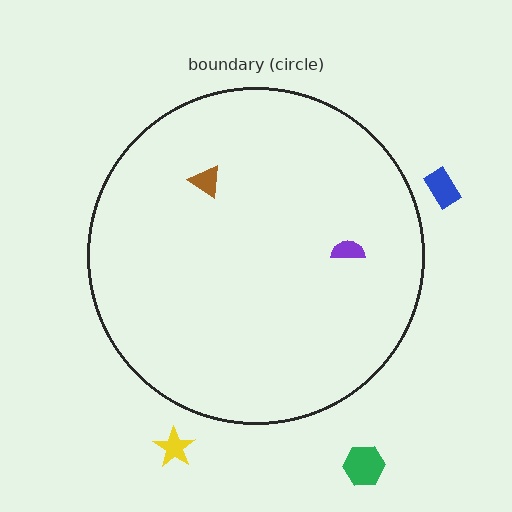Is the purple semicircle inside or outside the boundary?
Inside.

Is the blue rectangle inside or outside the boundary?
Outside.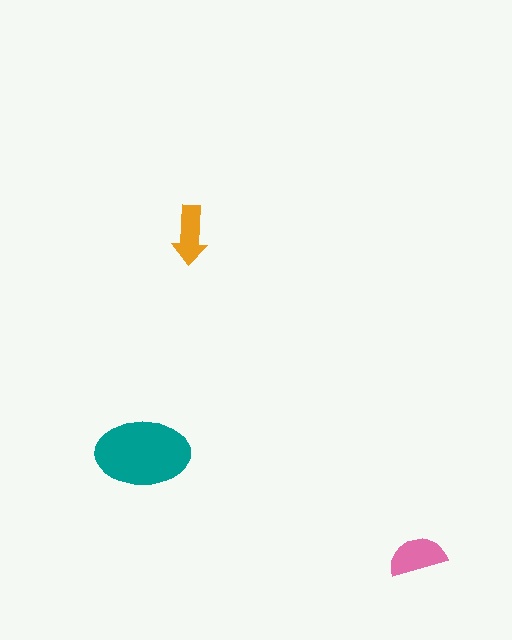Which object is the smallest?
The orange arrow.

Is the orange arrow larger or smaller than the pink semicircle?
Smaller.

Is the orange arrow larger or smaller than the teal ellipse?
Smaller.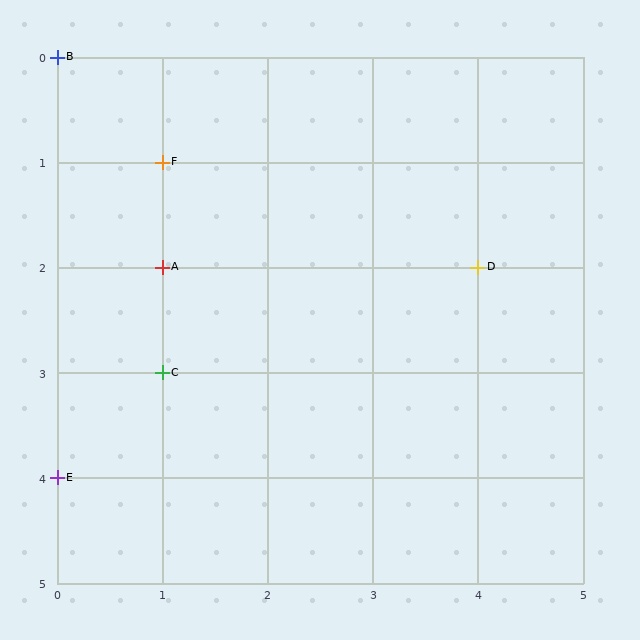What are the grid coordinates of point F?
Point F is at grid coordinates (1, 1).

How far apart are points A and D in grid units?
Points A and D are 3 columns apart.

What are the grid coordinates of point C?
Point C is at grid coordinates (1, 3).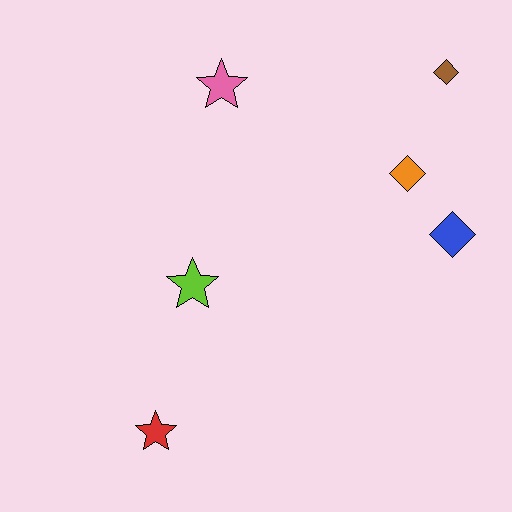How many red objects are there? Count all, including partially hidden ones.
There is 1 red object.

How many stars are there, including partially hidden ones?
There are 3 stars.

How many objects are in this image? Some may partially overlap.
There are 6 objects.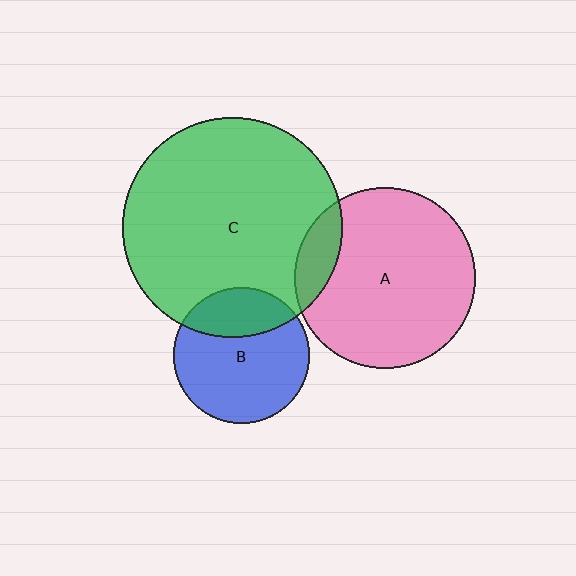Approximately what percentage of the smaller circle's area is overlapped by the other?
Approximately 25%.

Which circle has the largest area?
Circle C (green).